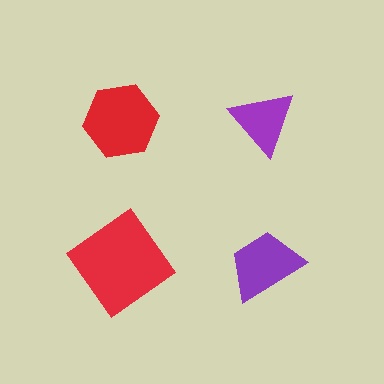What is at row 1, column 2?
A purple triangle.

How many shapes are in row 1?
2 shapes.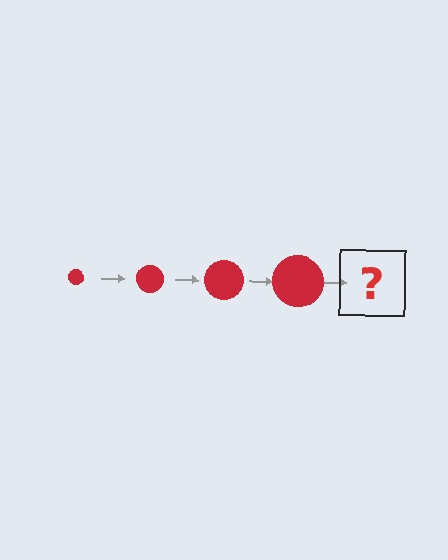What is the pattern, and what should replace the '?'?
The pattern is that the circle gets progressively larger each step. The '?' should be a red circle, larger than the previous one.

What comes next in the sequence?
The next element should be a red circle, larger than the previous one.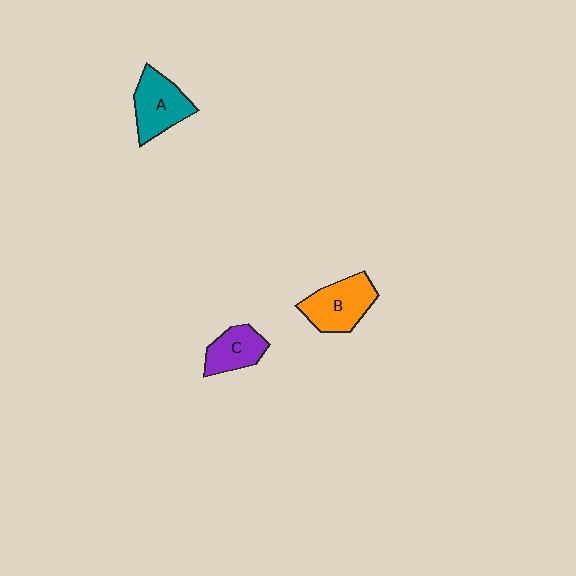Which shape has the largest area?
Shape B (orange).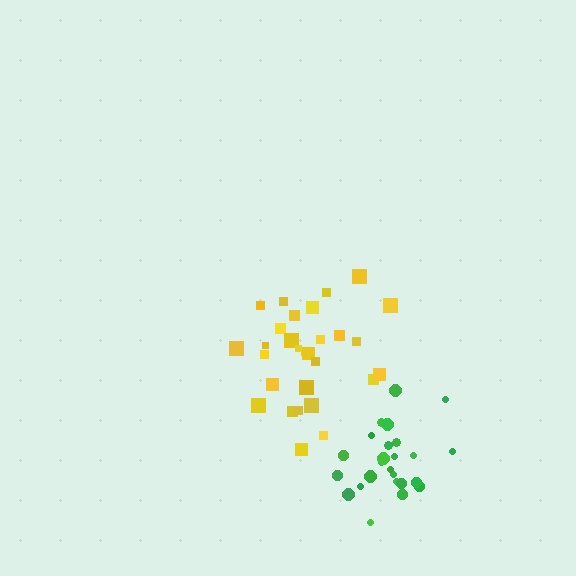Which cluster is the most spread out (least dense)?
Yellow.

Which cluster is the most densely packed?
Green.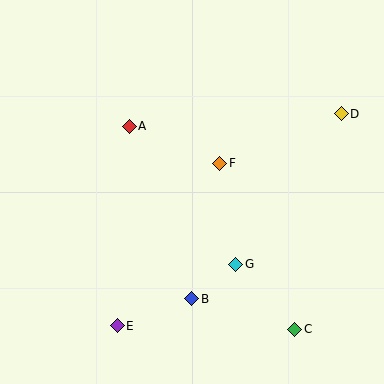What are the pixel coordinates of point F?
Point F is at (220, 163).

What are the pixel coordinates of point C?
Point C is at (295, 329).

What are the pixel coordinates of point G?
Point G is at (236, 264).